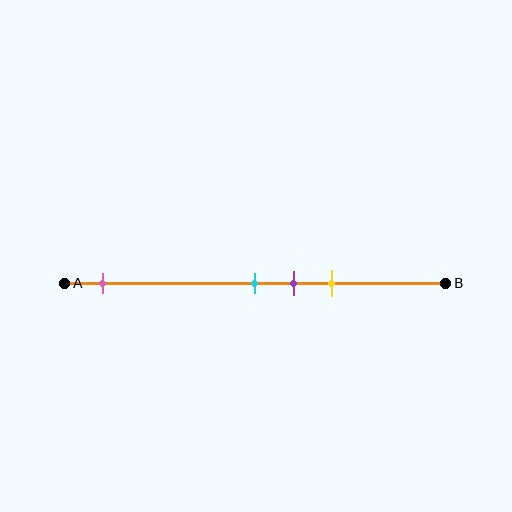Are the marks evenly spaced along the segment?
No, the marks are not evenly spaced.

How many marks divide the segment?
There are 4 marks dividing the segment.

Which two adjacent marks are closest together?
The cyan and purple marks are the closest adjacent pair.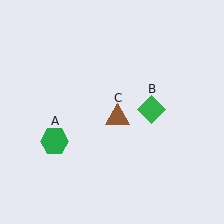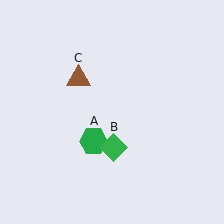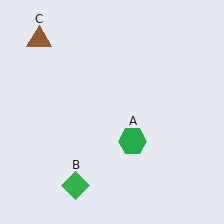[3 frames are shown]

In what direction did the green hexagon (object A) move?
The green hexagon (object A) moved right.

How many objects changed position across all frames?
3 objects changed position: green hexagon (object A), green diamond (object B), brown triangle (object C).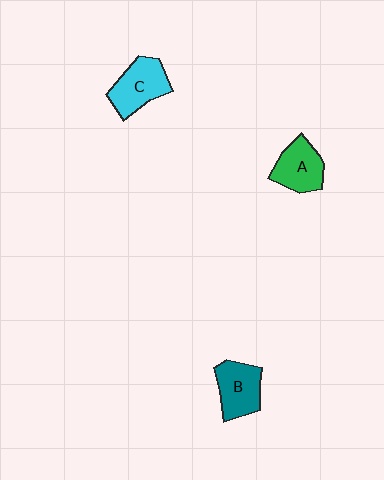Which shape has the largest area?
Shape C (cyan).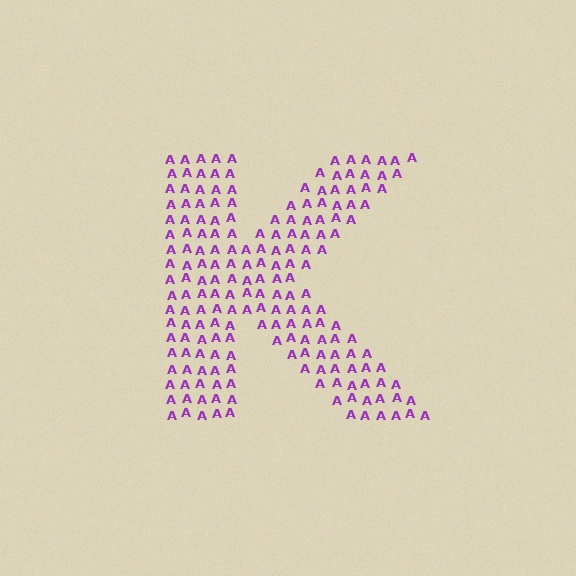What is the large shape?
The large shape is the letter K.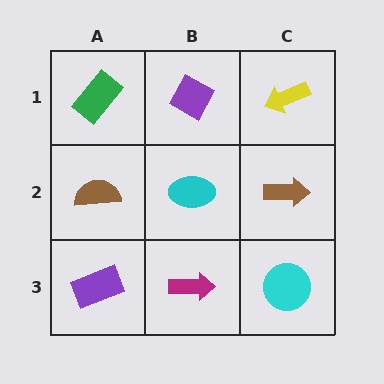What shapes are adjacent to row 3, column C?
A brown arrow (row 2, column C), a magenta arrow (row 3, column B).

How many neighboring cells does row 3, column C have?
2.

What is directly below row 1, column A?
A brown semicircle.